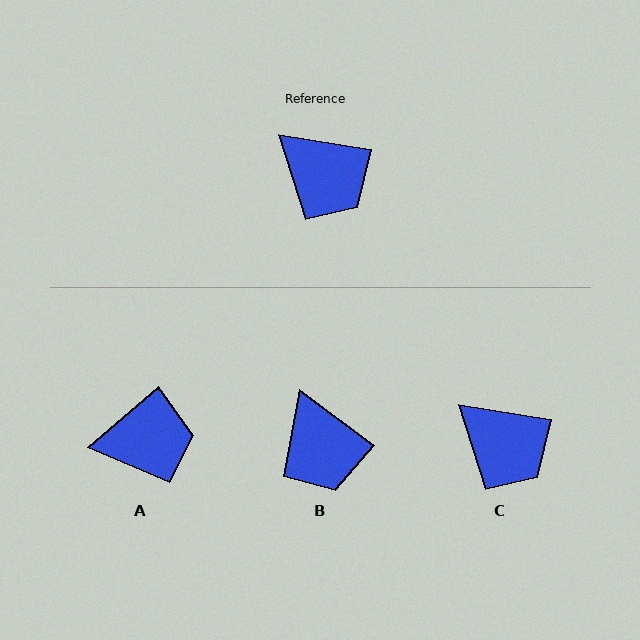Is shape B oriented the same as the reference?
No, it is off by about 28 degrees.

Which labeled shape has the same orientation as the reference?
C.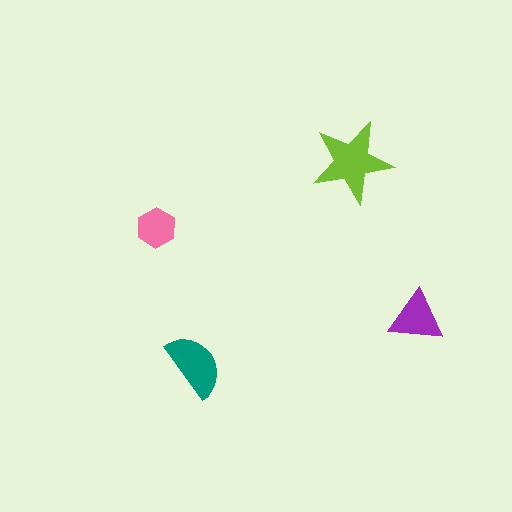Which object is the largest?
The lime star.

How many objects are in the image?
There are 4 objects in the image.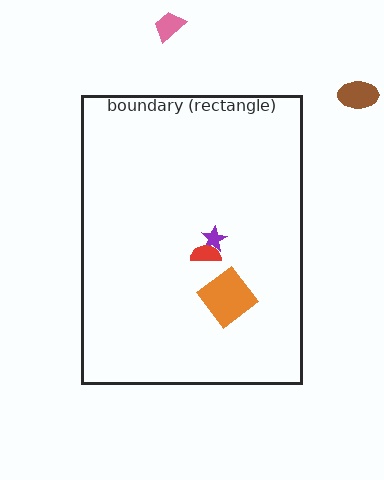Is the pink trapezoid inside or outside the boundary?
Outside.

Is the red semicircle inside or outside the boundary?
Inside.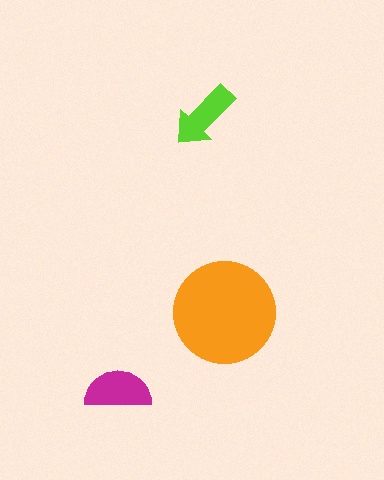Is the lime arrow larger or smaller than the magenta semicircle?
Smaller.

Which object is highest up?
The lime arrow is topmost.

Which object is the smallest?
The lime arrow.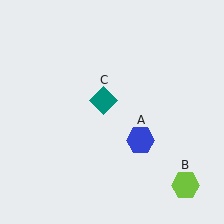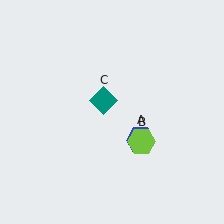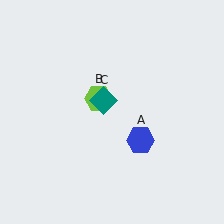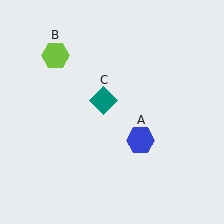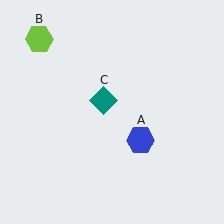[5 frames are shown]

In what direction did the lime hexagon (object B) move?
The lime hexagon (object B) moved up and to the left.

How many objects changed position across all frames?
1 object changed position: lime hexagon (object B).